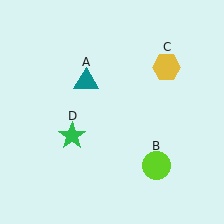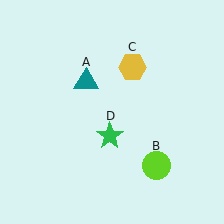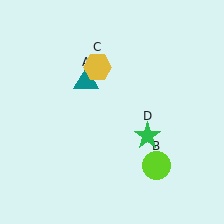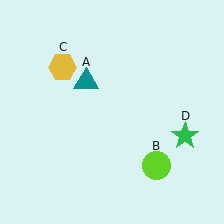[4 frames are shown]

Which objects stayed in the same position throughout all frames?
Teal triangle (object A) and lime circle (object B) remained stationary.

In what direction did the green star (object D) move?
The green star (object D) moved right.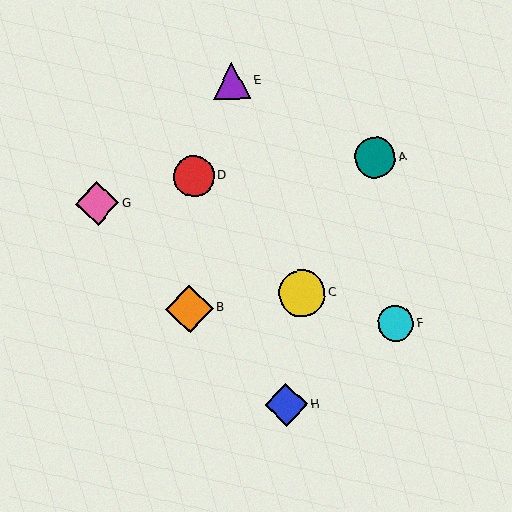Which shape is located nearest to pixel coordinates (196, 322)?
The orange diamond (labeled B) at (189, 309) is nearest to that location.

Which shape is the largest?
The orange diamond (labeled B) is the largest.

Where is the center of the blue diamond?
The center of the blue diamond is at (286, 405).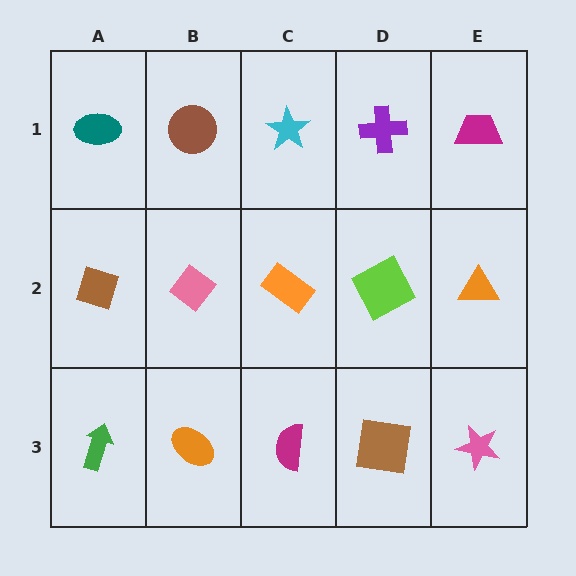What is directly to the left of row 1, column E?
A purple cross.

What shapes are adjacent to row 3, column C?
An orange rectangle (row 2, column C), an orange ellipse (row 3, column B), a brown square (row 3, column D).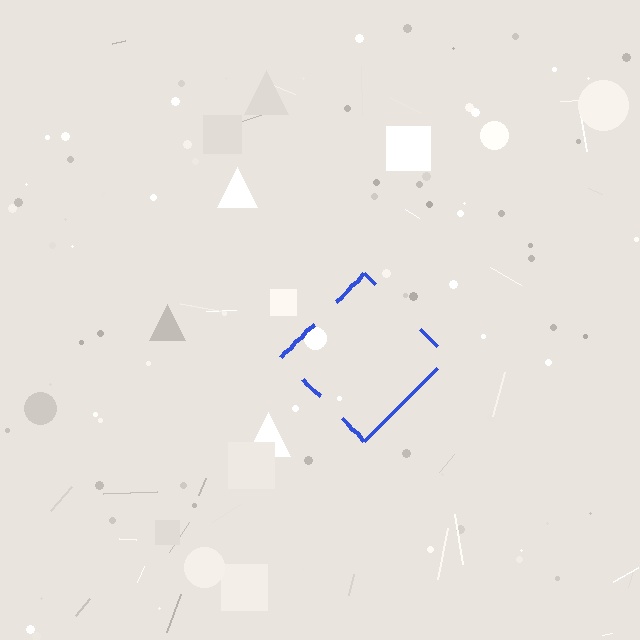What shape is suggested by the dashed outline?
The dashed outline suggests a diamond.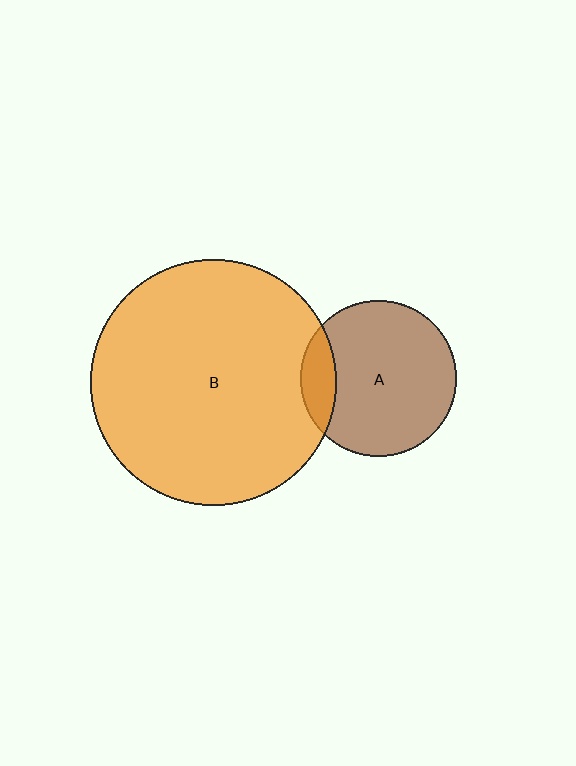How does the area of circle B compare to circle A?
Approximately 2.5 times.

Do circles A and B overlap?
Yes.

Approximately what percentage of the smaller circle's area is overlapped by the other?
Approximately 15%.